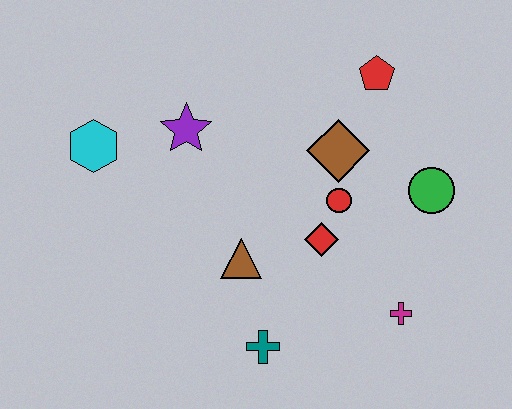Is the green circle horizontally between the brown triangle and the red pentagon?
No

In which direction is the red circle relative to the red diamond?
The red circle is above the red diamond.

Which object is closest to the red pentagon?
The brown diamond is closest to the red pentagon.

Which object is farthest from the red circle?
The cyan hexagon is farthest from the red circle.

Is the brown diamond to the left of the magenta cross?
Yes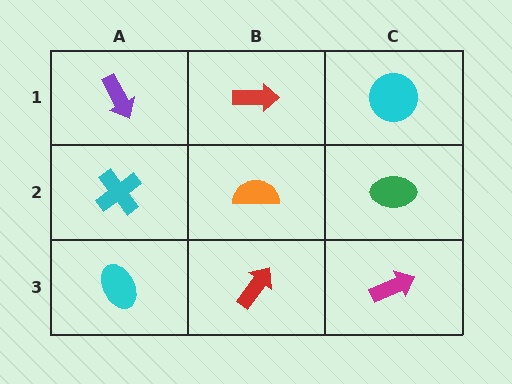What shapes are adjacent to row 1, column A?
A cyan cross (row 2, column A), a red arrow (row 1, column B).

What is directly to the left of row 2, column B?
A cyan cross.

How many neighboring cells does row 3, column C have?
2.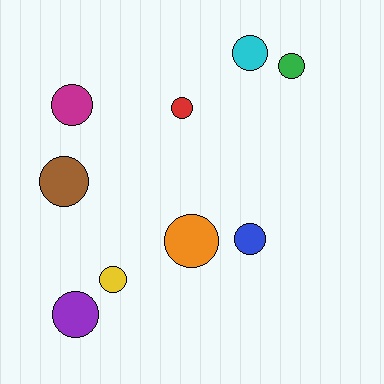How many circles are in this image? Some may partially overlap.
There are 9 circles.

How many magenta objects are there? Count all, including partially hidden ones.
There is 1 magenta object.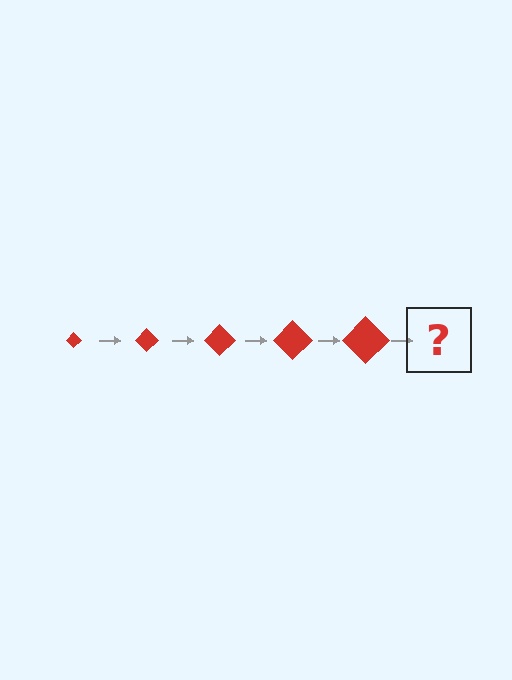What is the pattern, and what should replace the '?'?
The pattern is that the diamond gets progressively larger each step. The '?' should be a red diamond, larger than the previous one.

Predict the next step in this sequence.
The next step is a red diamond, larger than the previous one.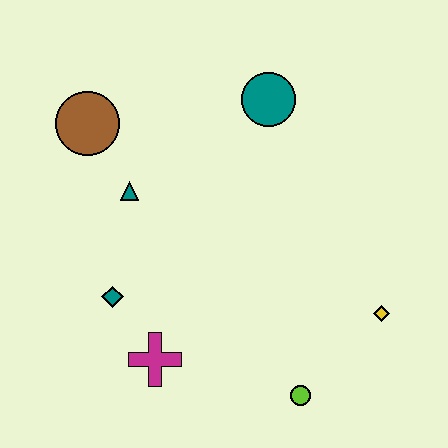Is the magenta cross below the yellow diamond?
Yes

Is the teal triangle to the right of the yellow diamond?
No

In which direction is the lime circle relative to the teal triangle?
The lime circle is below the teal triangle.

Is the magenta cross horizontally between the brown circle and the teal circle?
Yes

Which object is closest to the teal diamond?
The magenta cross is closest to the teal diamond.